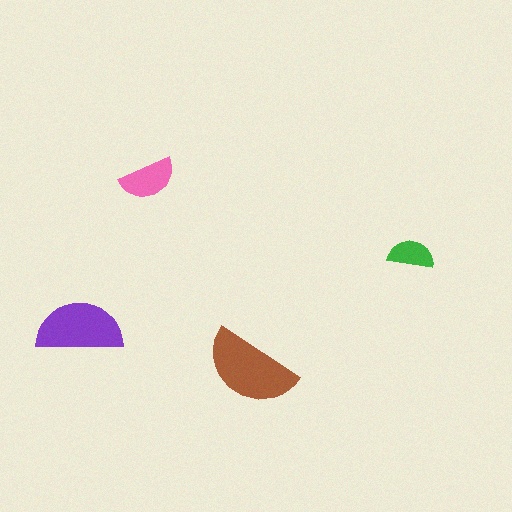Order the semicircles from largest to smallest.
the brown one, the purple one, the pink one, the green one.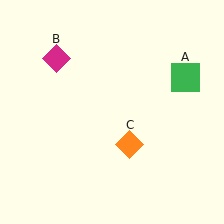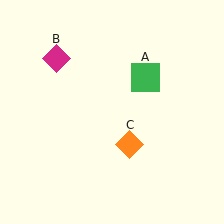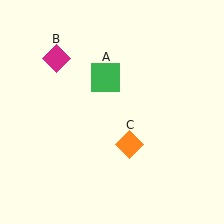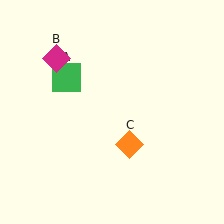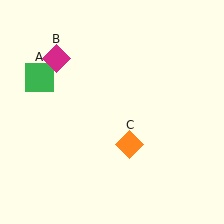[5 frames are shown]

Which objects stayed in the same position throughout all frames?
Magenta diamond (object B) and orange diamond (object C) remained stationary.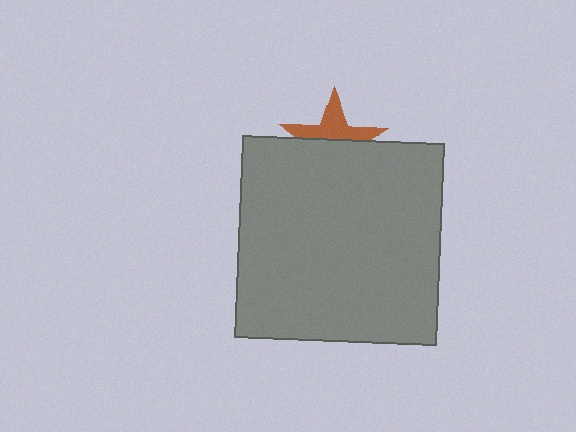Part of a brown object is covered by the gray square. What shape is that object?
It is a star.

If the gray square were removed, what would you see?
You would see the complete brown star.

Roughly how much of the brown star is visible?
About half of it is visible (roughly 47%).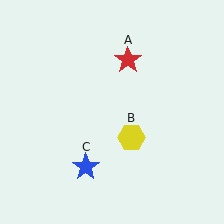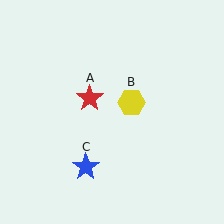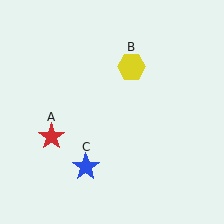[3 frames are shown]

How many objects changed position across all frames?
2 objects changed position: red star (object A), yellow hexagon (object B).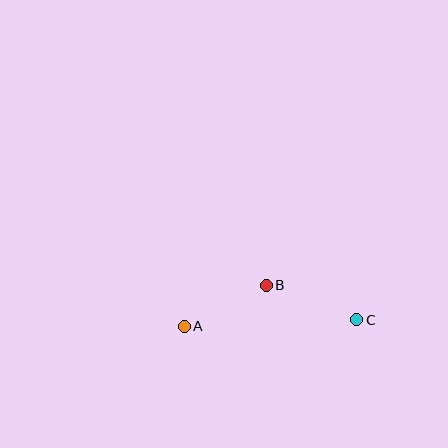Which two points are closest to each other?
Points A and B are closest to each other.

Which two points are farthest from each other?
Points A and C are farthest from each other.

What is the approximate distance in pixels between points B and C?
The distance between B and C is approximately 97 pixels.